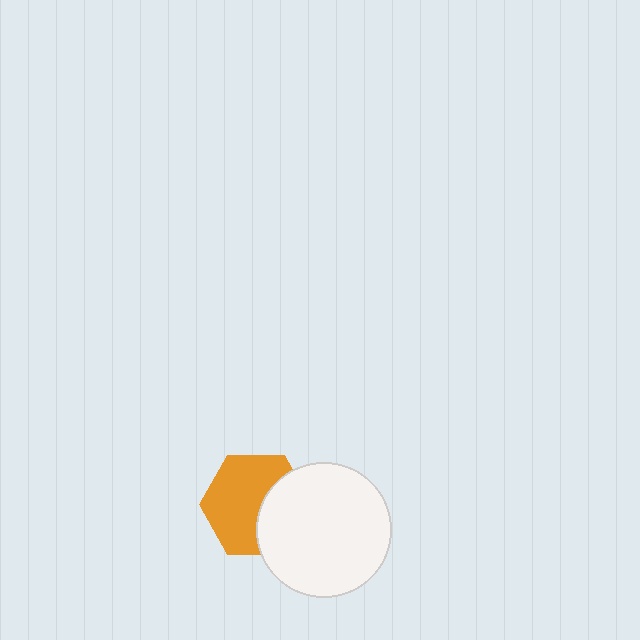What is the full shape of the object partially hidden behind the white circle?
The partially hidden object is an orange hexagon.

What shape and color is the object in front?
The object in front is a white circle.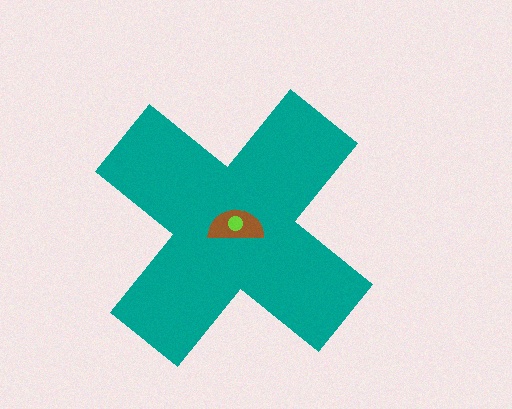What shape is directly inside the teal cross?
The brown semicircle.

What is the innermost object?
The lime circle.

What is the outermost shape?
The teal cross.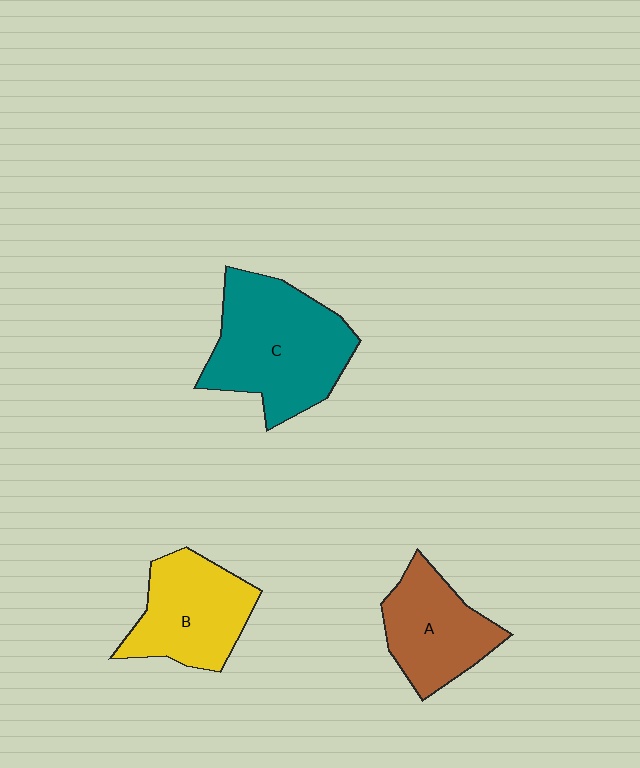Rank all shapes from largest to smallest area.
From largest to smallest: C (teal), B (yellow), A (brown).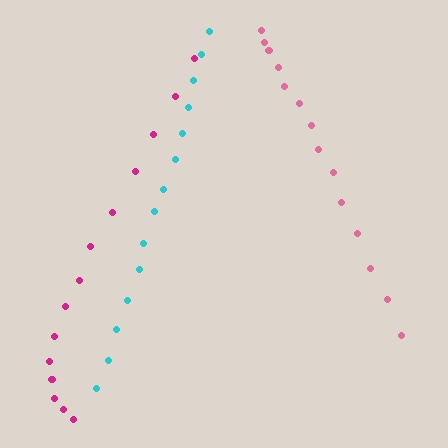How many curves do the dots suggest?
There are 3 distinct paths.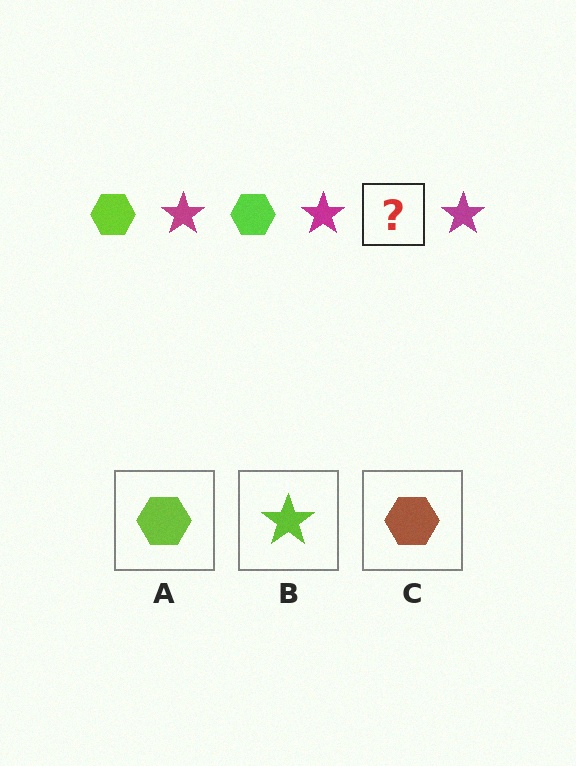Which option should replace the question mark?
Option A.